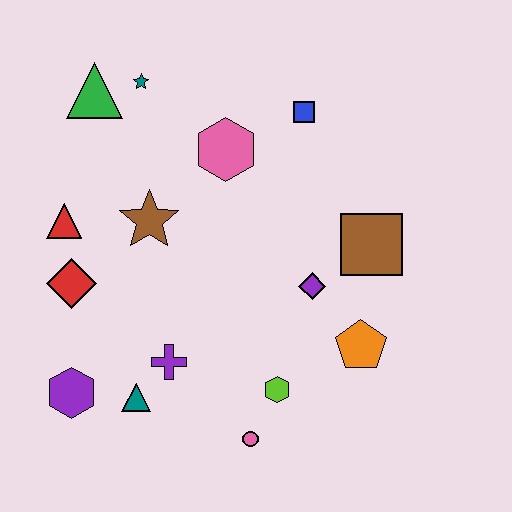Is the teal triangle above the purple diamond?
No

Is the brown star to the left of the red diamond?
No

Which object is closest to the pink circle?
The lime hexagon is closest to the pink circle.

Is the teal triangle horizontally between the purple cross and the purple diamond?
No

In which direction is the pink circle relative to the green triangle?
The pink circle is below the green triangle.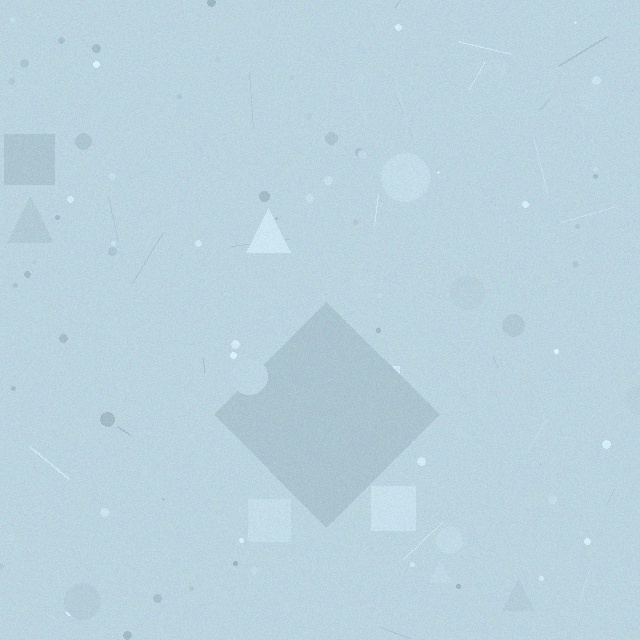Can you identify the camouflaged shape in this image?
The camouflaged shape is a diamond.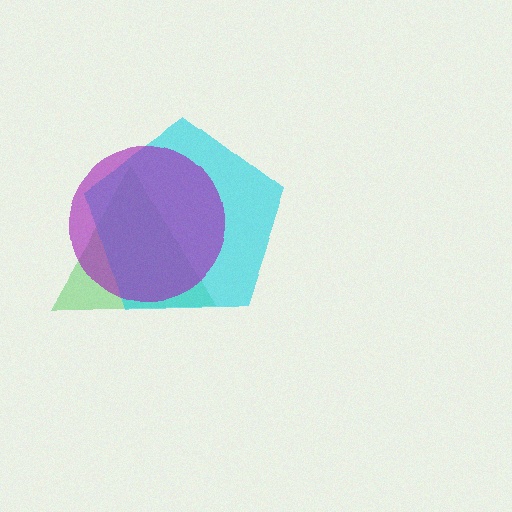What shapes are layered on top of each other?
The layered shapes are: a green triangle, a cyan pentagon, a purple circle.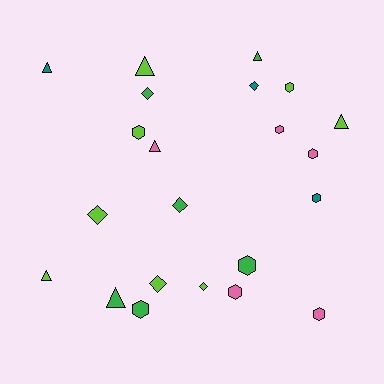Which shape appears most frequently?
Hexagon, with 9 objects.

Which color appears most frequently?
Lime, with 8 objects.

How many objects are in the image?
There are 22 objects.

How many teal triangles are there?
There is 1 teal triangle.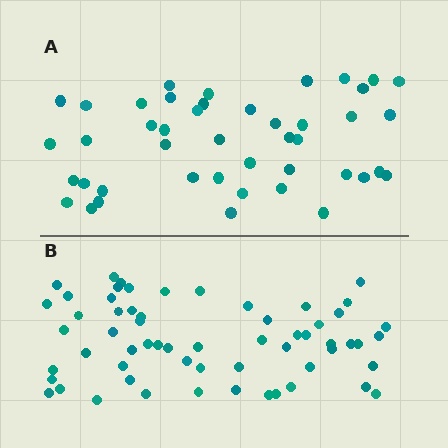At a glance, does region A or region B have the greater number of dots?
Region B (the bottom region) has more dots.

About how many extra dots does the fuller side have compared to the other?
Region B has approximately 15 more dots than region A.